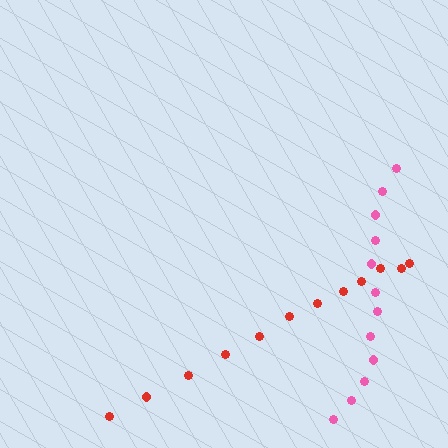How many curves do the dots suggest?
There are 2 distinct paths.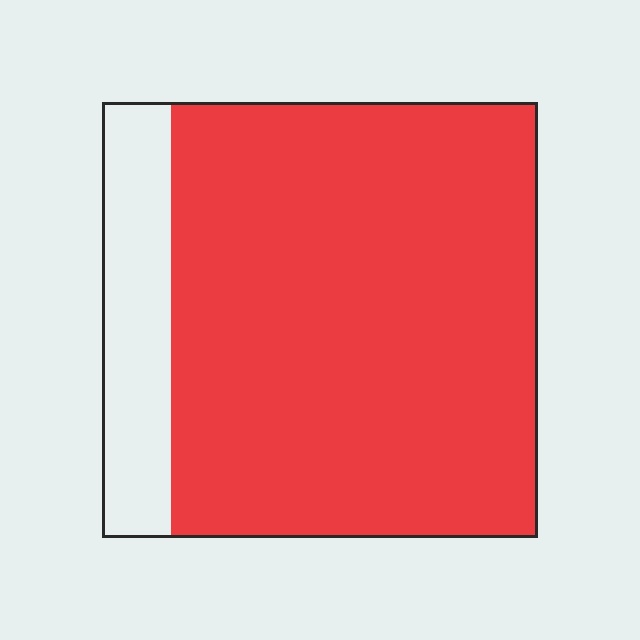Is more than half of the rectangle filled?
Yes.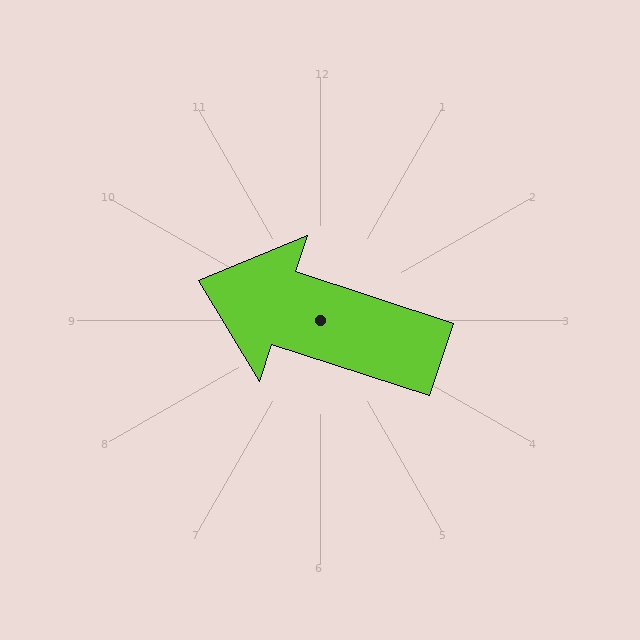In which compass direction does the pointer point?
West.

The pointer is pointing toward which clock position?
Roughly 10 o'clock.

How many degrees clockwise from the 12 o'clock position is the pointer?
Approximately 288 degrees.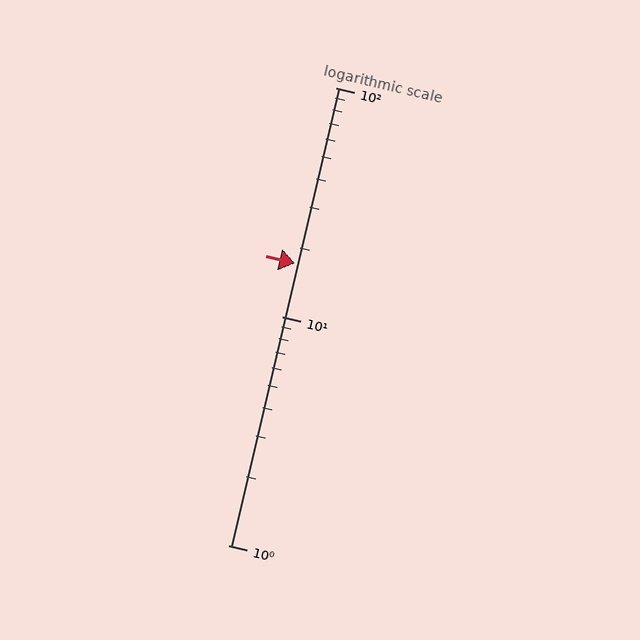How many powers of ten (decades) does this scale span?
The scale spans 2 decades, from 1 to 100.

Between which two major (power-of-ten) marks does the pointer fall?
The pointer is between 10 and 100.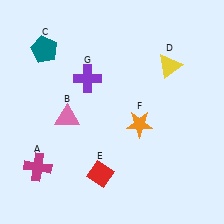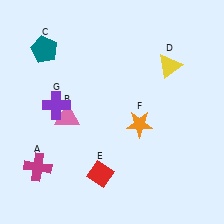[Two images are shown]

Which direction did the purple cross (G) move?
The purple cross (G) moved left.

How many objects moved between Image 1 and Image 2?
1 object moved between the two images.